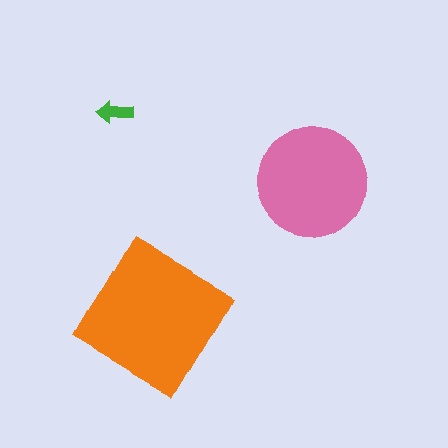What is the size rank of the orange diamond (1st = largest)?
1st.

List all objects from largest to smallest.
The orange diamond, the pink circle, the green arrow.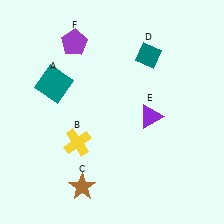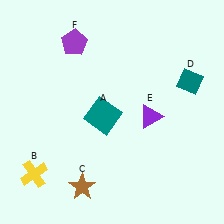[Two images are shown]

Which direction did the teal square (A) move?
The teal square (A) moved right.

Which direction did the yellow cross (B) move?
The yellow cross (B) moved left.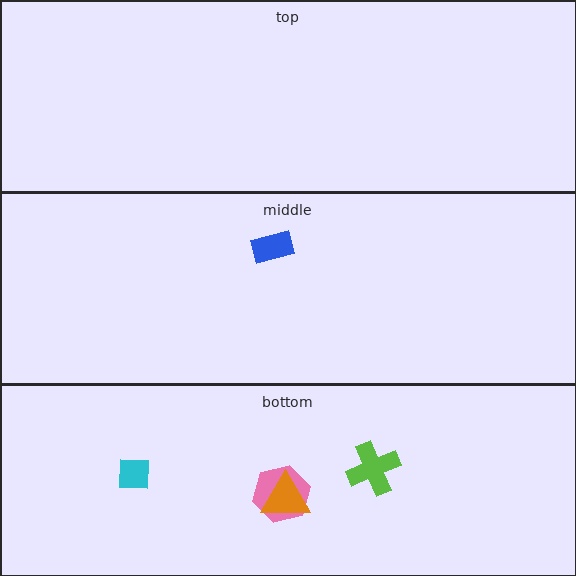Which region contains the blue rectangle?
The middle region.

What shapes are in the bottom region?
The pink hexagon, the lime cross, the cyan square, the orange triangle.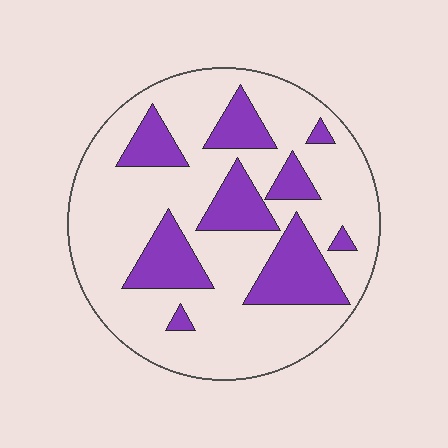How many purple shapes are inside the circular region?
9.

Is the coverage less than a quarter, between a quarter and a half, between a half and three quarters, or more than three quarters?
Between a quarter and a half.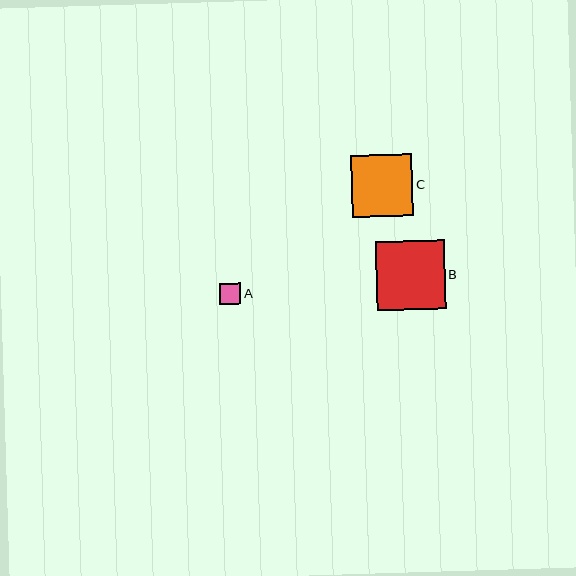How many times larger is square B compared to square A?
Square B is approximately 3.3 times the size of square A.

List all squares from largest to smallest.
From largest to smallest: B, C, A.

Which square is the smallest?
Square A is the smallest with a size of approximately 21 pixels.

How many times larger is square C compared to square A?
Square C is approximately 3.0 times the size of square A.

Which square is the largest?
Square B is the largest with a size of approximately 69 pixels.